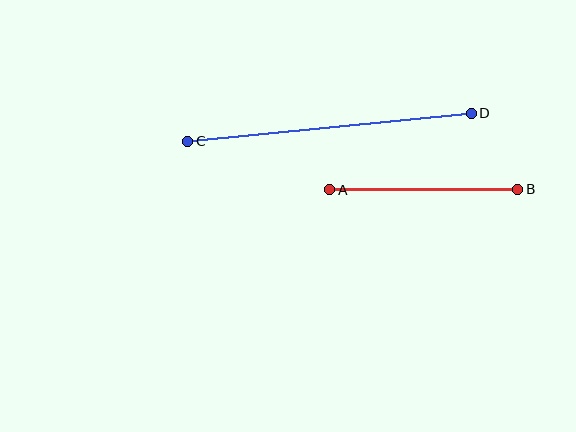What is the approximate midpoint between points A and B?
The midpoint is at approximately (424, 190) pixels.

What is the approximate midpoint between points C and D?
The midpoint is at approximately (330, 127) pixels.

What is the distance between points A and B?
The distance is approximately 188 pixels.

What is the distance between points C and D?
The distance is approximately 285 pixels.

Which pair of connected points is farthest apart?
Points C and D are farthest apart.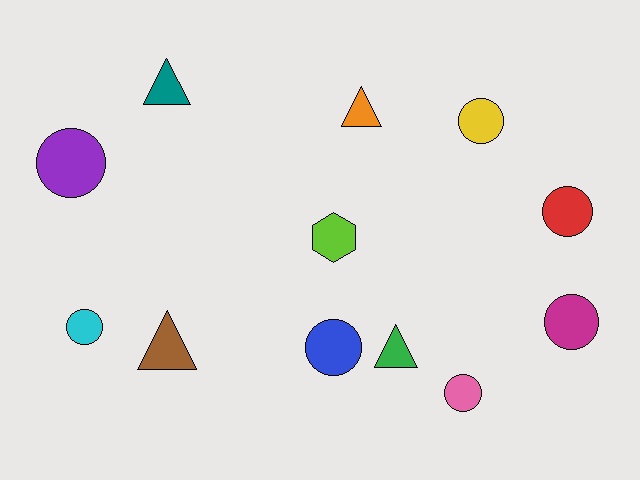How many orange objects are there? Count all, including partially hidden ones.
There is 1 orange object.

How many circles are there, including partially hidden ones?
There are 7 circles.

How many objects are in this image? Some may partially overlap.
There are 12 objects.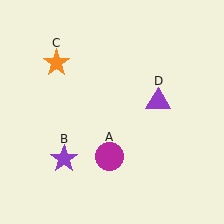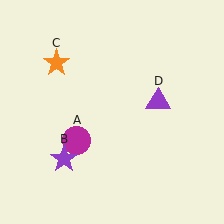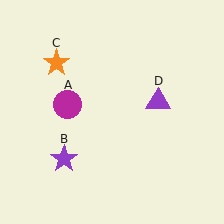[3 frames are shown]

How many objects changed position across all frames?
1 object changed position: magenta circle (object A).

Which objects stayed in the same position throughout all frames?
Purple star (object B) and orange star (object C) and purple triangle (object D) remained stationary.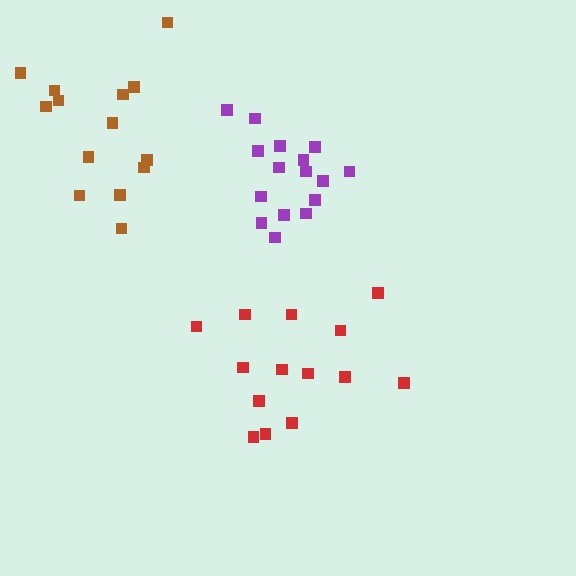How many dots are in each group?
Group 1: 16 dots, Group 2: 14 dots, Group 3: 14 dots (44 total).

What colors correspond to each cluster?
The clusters are colored: purple, red, brown.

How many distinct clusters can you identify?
There are 3 distinct clusters.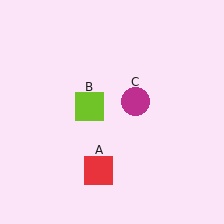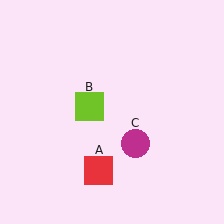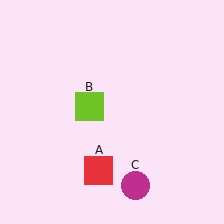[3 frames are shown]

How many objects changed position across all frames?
1 object changed position: magenta circle (object C).